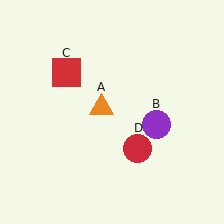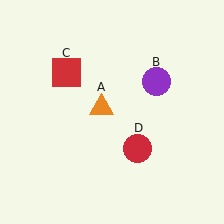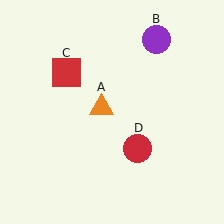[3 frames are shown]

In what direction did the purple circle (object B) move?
The purple circle (object B) moved up.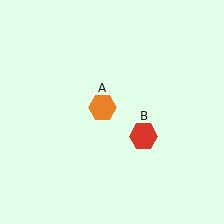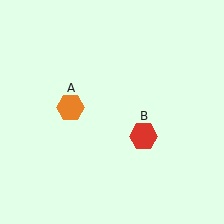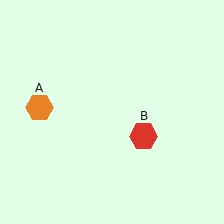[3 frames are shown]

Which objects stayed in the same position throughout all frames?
Red hexagon (object B) remained stationary.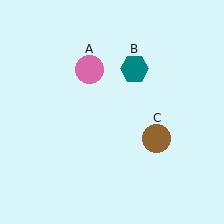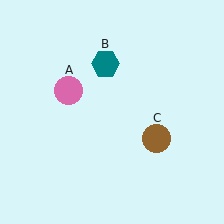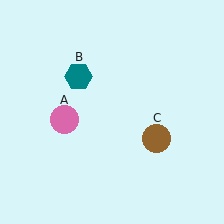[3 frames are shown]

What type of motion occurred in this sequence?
The pink circle (object A), teal hexagon (object B) rotated counterclockwise around the center of the scene.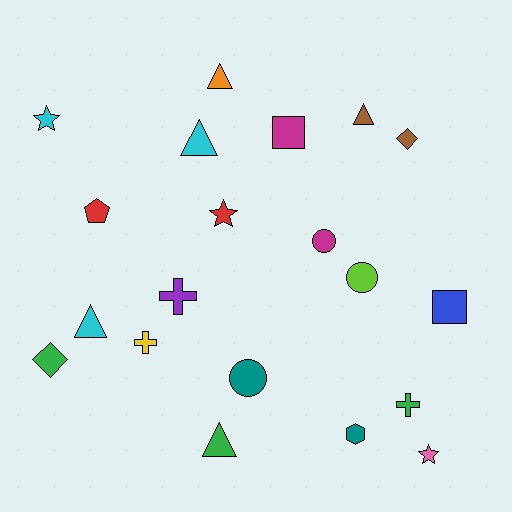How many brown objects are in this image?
There are 2 brown objects.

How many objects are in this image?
There are 20 objects.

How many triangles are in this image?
There are 5 triangles.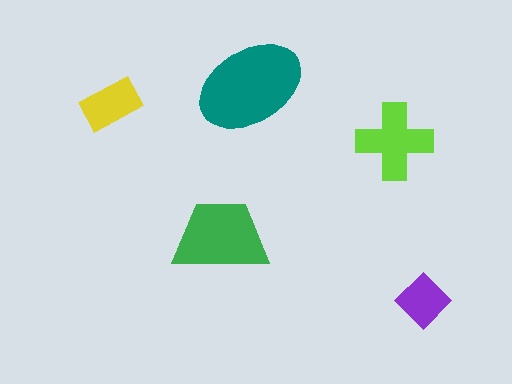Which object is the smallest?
The purple diamond.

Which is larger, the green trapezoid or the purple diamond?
The green trapezoid.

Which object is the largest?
The teal ellipse.